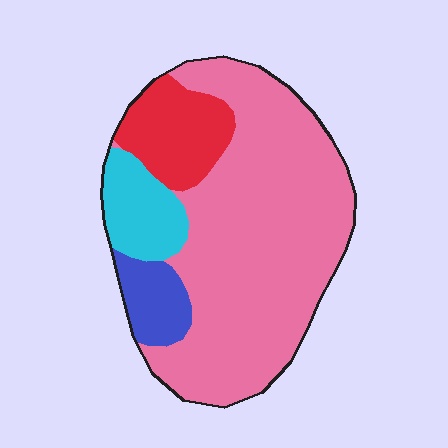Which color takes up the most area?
Pink, at roughly 65%.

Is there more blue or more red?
Red.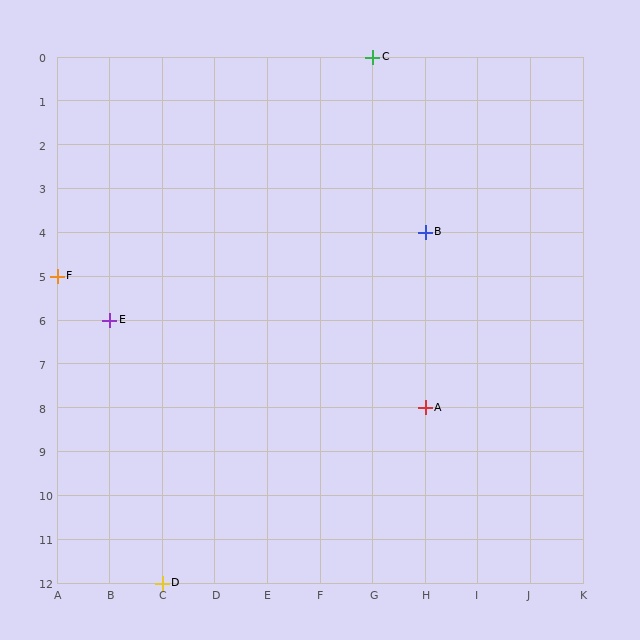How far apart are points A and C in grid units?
Points A and C are 1 column and 8 rows apart (about 8.1 grid units diagonally).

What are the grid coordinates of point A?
Point A is at grid coordinates (H, 8).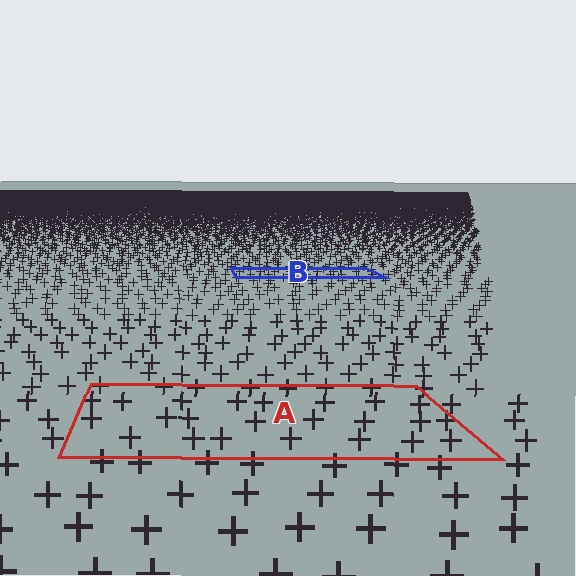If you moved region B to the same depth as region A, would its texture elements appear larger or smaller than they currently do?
They would appear larger. At a closer depth, the same texture elements are projected at a bigger on-screen size.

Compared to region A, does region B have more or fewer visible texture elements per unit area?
Region B has more texture elements per unit area — they are packed more densely because it is farther away.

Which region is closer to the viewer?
Region A is closer. The texture elements there are larger and more spread out.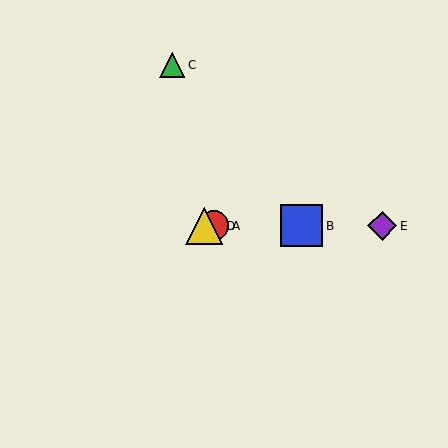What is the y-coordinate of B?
Object B is at y≈226.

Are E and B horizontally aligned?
Yes, both are at y≈225.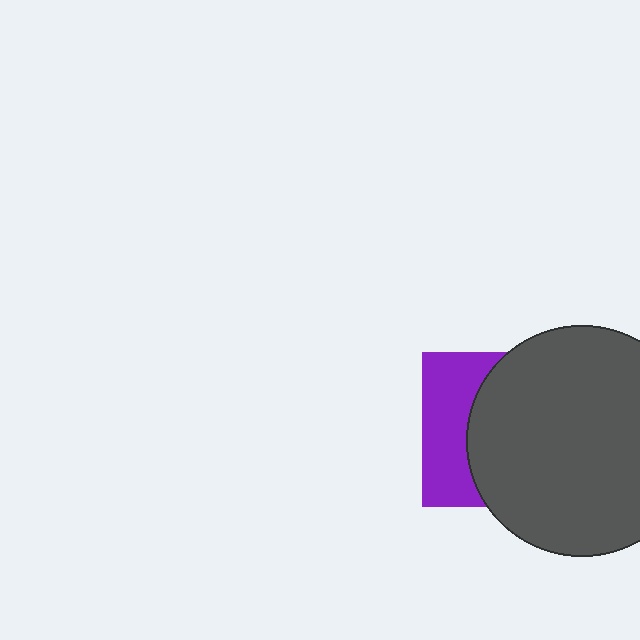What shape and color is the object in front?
The object in front is a dark gray circle.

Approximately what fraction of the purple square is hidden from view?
Roughly 65% of the purple square is hidden behind the dark gray circle.